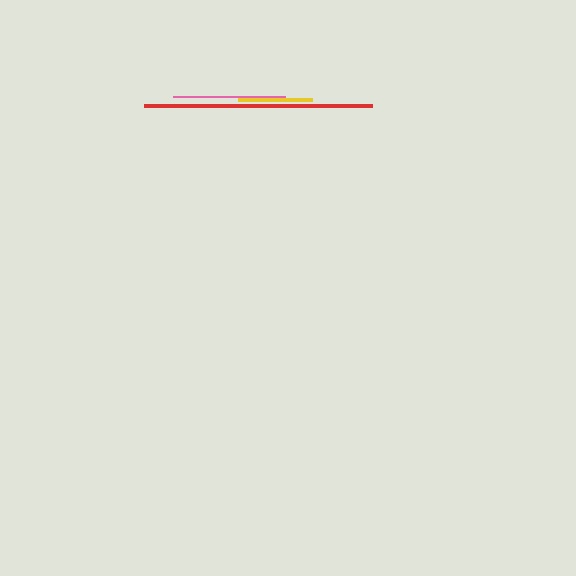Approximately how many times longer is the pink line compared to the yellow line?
The pink line is approximately 1.5 times the length of the yellow line.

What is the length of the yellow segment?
The yellow segment is approximately 73 pixels long.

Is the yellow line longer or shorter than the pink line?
The pink line is longer than the yellow line.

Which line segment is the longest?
The red line is the longest at approximately 228 pixels.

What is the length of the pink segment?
The pink segment is approximately 112 pixels long.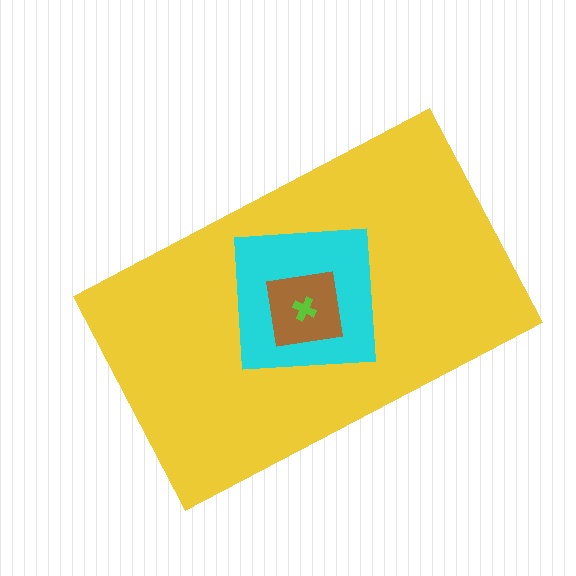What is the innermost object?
The lime cross.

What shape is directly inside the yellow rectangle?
The cyan square.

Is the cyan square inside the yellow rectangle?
Yes.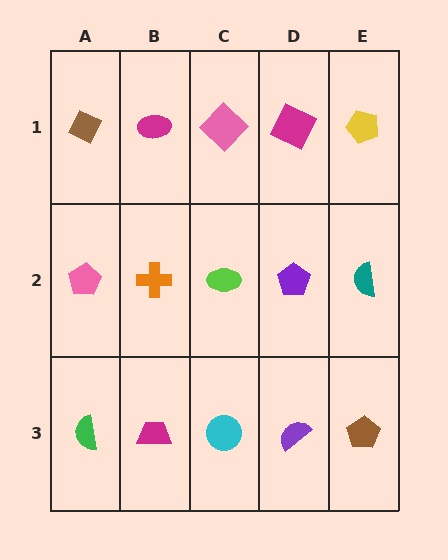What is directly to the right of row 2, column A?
An orange cross.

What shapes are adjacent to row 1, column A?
A pink pentagon (row 2, column A), a magenta ellipse (row 1, column B).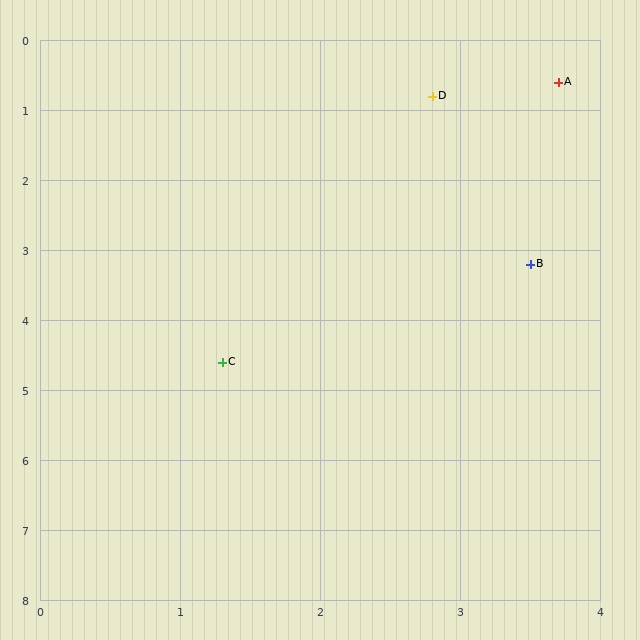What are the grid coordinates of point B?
Point B is at approximately (3.5, 3.2).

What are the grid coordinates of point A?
Point A is at approximately (3.7, 0.6).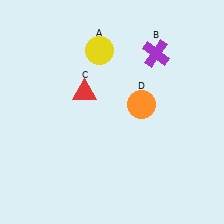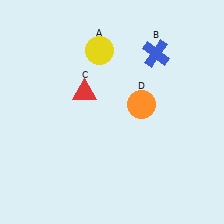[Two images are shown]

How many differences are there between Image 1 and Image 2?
There is 1 difference between the two images.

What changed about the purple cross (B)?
In Image 1, B is purple. In Image 2, it changed to blue.